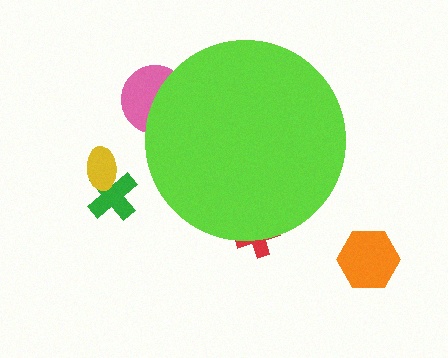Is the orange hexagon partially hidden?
No, the orange hexagon is fully visible.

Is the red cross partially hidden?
Yes, the red cross is partially hidden behind the lime circle.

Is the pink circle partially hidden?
Yes, the pink circle is partially hidden behind the lime circle.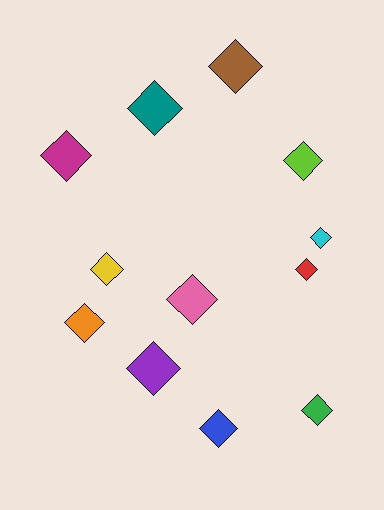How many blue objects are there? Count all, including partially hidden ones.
There is 1 blue object.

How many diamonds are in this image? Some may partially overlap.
There are 12 diamonds.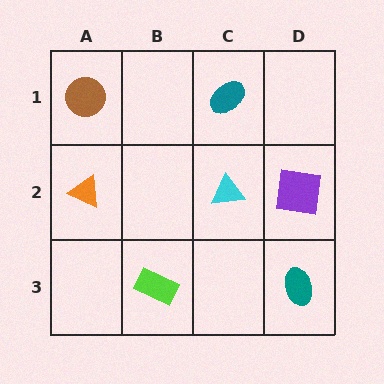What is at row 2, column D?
A purple square.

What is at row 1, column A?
A brown circle.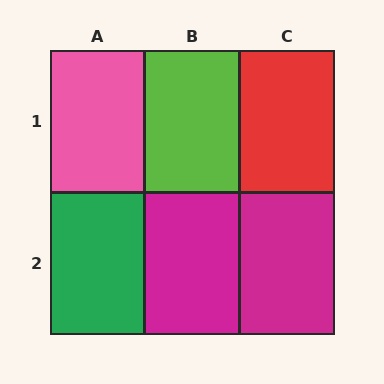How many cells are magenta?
2 cells are magenta.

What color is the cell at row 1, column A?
Pink.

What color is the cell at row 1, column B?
Lime.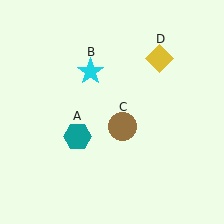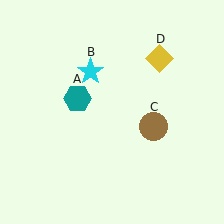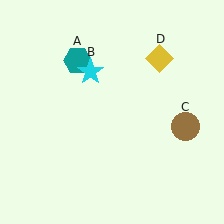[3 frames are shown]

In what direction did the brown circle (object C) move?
The brown circle (object C) moved right.